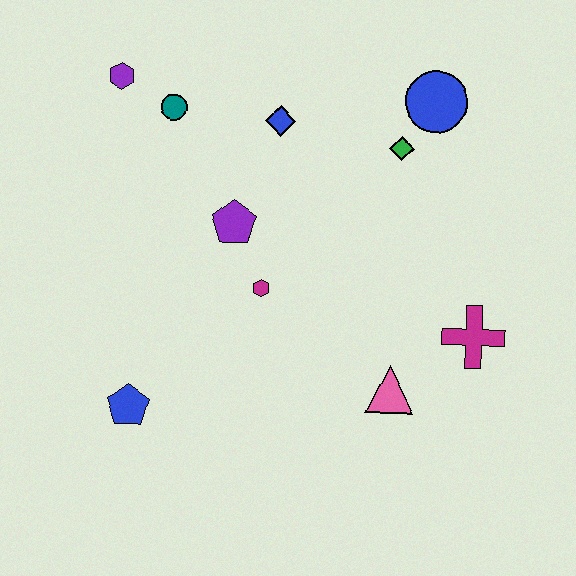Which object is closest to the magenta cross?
The pink triangle is closest to the magenta cross.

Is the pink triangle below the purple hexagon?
Yes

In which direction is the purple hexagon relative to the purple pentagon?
The purple hexagon is above the purple pentagon.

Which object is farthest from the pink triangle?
The purple hexagon is farthest from the pink triangle.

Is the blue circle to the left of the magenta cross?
Yes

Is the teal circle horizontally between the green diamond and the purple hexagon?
Yes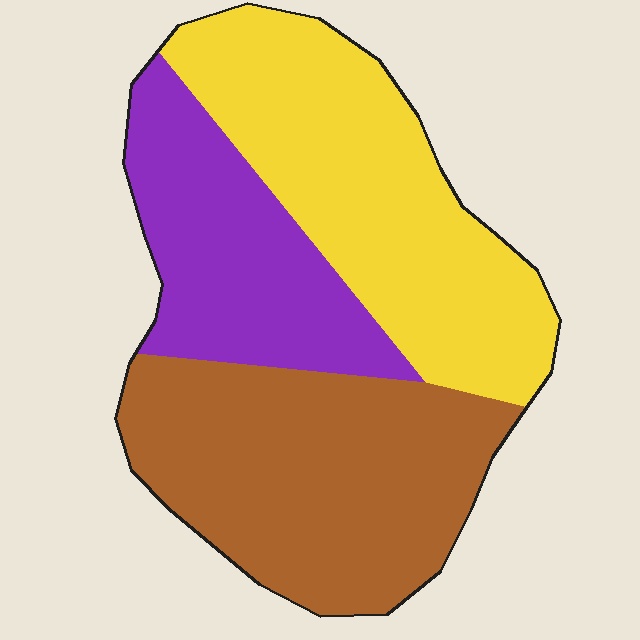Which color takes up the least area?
Purple, at roughly 25%.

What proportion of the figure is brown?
Brown covers roughly 40% of the figure.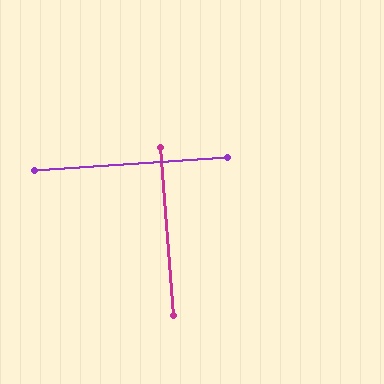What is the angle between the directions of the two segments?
Approximately 90 degrees.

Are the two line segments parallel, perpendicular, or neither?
Perpendicular — they meet at approximately 90°.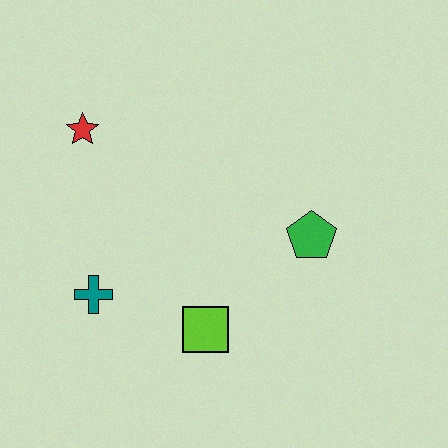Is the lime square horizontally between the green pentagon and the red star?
Yes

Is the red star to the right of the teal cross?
No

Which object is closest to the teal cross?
The lime square is closest to the teal cross.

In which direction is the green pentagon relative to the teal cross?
The green pentagon is to the right of the teal cross.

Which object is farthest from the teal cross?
The green pentagon is farthest from the teal cross.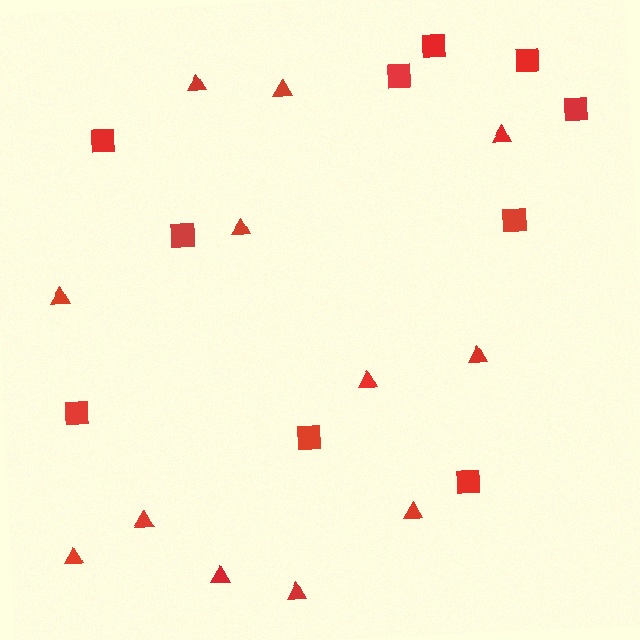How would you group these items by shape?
There are 2 groups: one group of triangles (12) and one group of squares (10).